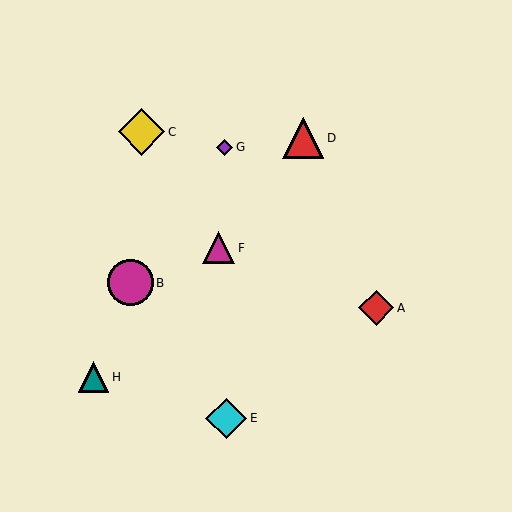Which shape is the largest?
The yellow diamond (labeled C) is the largest.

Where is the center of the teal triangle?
The center of the teal triangle is at (94, 377).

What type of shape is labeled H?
Shape H is a teal triangle.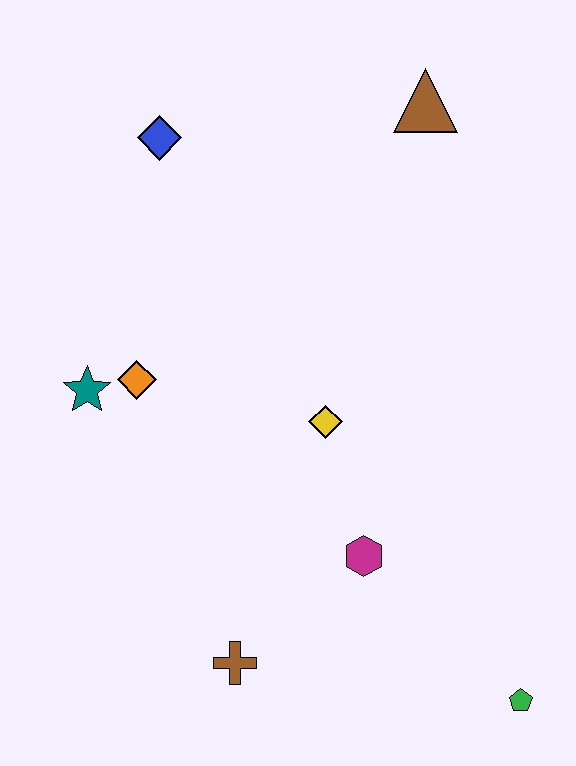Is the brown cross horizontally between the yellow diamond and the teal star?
Yes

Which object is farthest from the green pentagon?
The blue diamond is farthest from the green pentagon.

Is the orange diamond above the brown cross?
Yes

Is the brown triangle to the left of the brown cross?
No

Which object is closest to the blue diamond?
The orange diamond is closest to the blue diamond.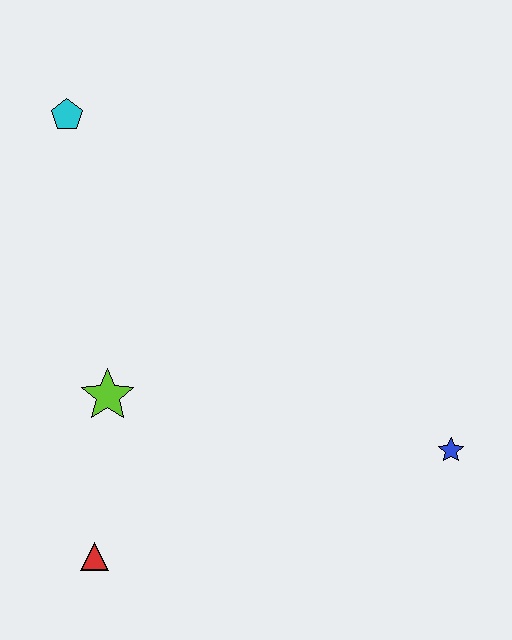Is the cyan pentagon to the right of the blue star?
No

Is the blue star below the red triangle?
No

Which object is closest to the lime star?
The red triangle is closest to the lime star.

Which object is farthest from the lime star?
The blue star is farthest from the lime star.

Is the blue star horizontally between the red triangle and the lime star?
No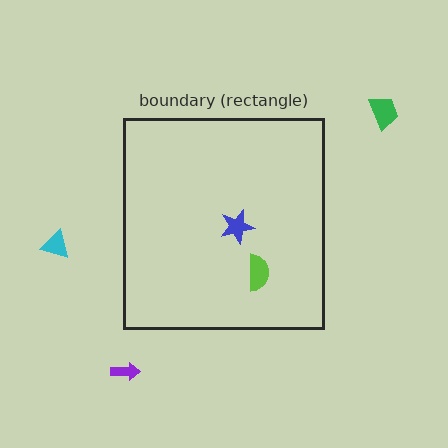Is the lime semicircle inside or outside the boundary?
Inside.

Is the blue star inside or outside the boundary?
Inside.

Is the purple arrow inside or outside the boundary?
Outside.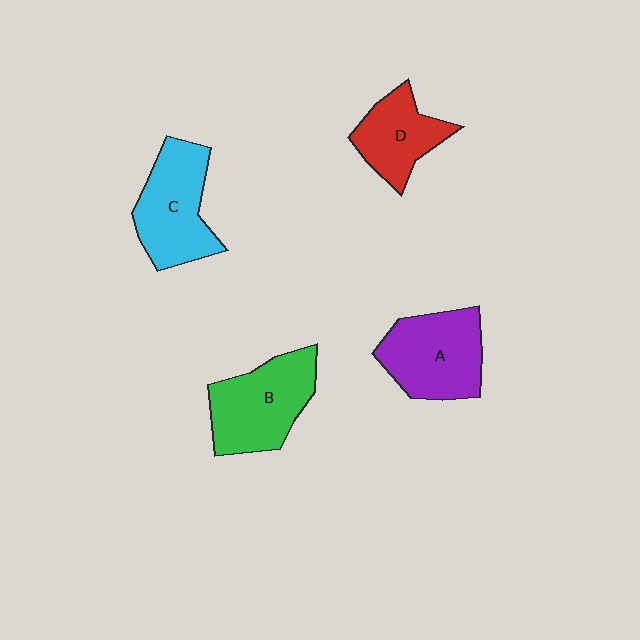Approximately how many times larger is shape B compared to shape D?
Approximately 1.4 times.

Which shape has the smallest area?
Shape D (red).